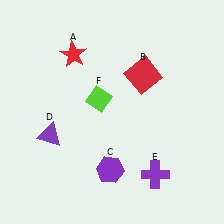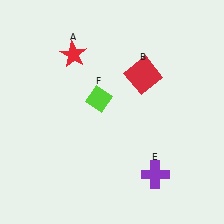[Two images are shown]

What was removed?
The purple hexagon (C), the purple triangle (D) were removed in Image 2.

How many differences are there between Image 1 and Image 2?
There are 2 differences between the two images.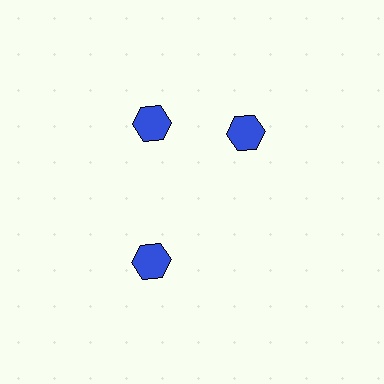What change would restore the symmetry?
The symmetry would be restored by rotating it back into even spacing with its neighbors so that all 3 hexagons sit at equal angles and equal distance from the center.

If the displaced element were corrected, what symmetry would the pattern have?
It would have 3-fold rotational symmetry — the pattern would map onto itself every 120 degrees.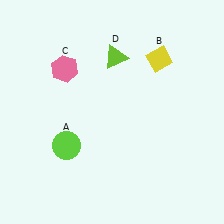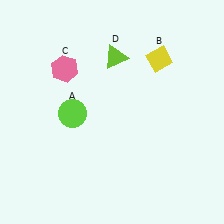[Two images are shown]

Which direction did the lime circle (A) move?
The lime circle (A) moved up.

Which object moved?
The lime circle (A) moved up.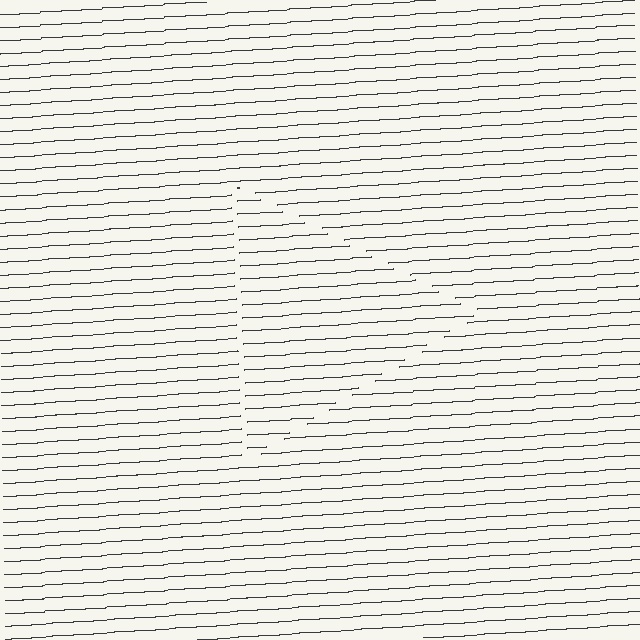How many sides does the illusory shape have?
3 sides — the line-ends trace a triangle.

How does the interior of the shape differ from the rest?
The interior of the shape contains the same grating, shifted by half a period — the contour is defined by the phase discontinuity where line-ends from the inner and outer gratings abut.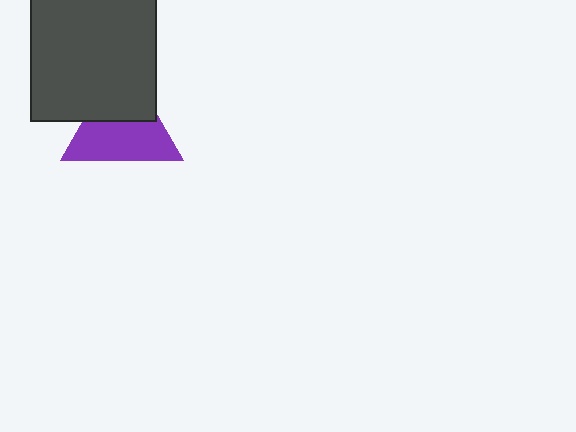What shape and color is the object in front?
The object in front is a dark gray rectangle.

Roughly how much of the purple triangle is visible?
About half of it is visible (roughly 60%).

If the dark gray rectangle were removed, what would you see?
You would see the complete purple triangle.